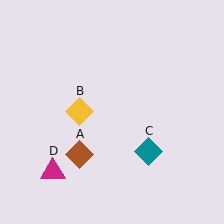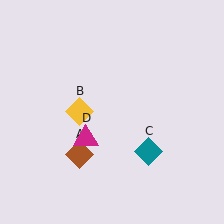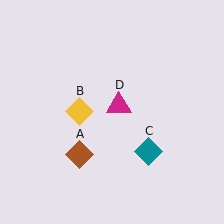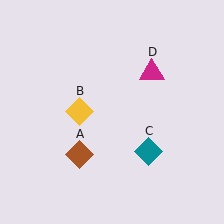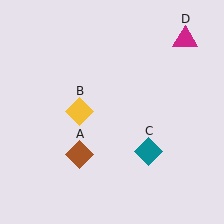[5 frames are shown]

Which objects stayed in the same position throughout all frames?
Brown diamond (object A) and yellow diamond (object B) and teal diamond (object C) remained stationary.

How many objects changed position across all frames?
1 object changed position: magenta triangle (object D).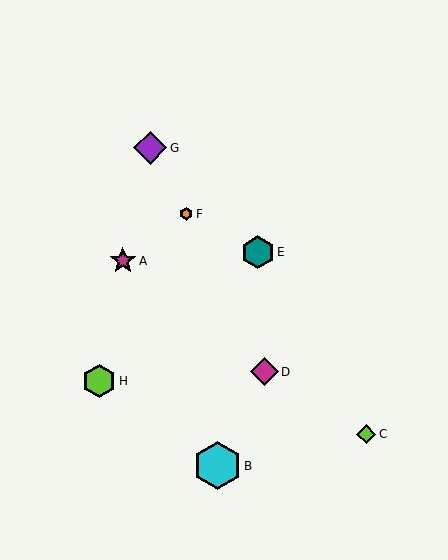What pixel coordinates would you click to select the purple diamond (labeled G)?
Click at (150, 148) to select the purple diamond G.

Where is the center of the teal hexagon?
The center of the teal hexagon is at (258, 252).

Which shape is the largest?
The cyan hexagon (labeled B) is the largest.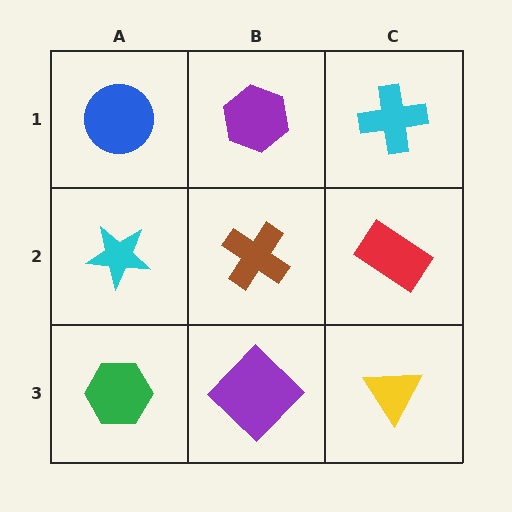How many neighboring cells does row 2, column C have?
3.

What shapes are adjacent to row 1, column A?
A cyan star (row 2, column A), a purple hexagon (row 1, column B).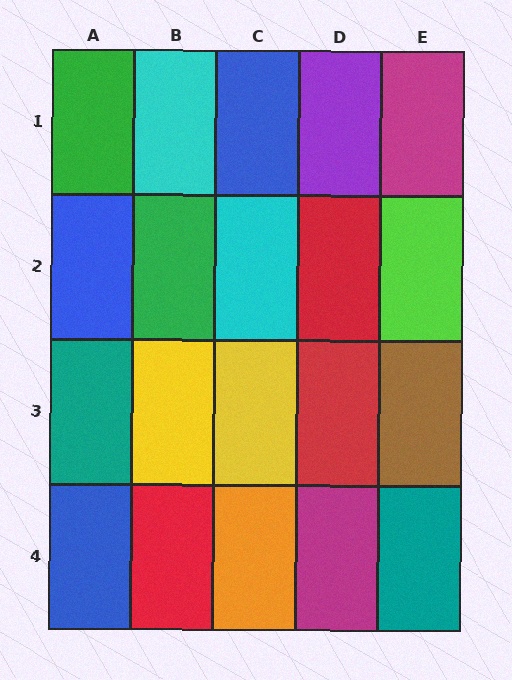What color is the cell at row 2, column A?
Blue.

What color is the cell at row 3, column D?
Red.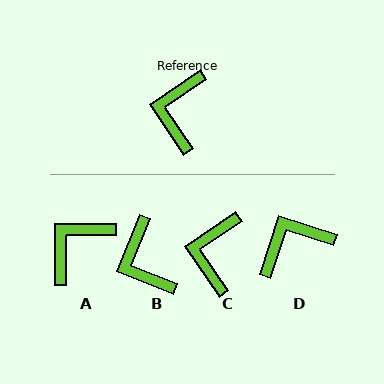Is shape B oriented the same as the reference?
No, it is off by about 34 degrees.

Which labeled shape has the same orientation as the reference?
C.